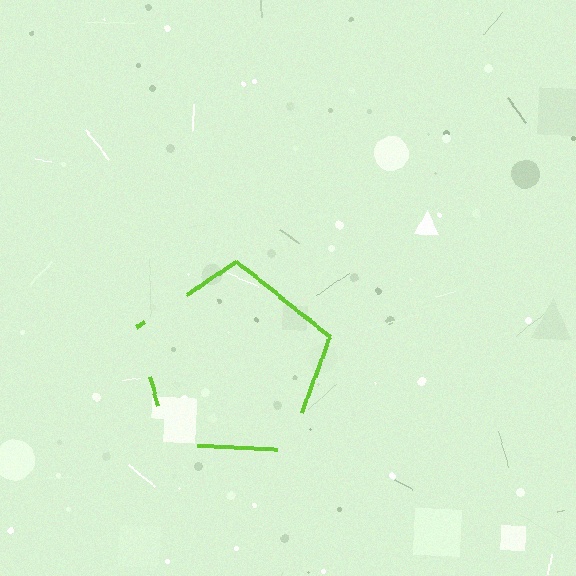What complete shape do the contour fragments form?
The contour fragments form a pentagon.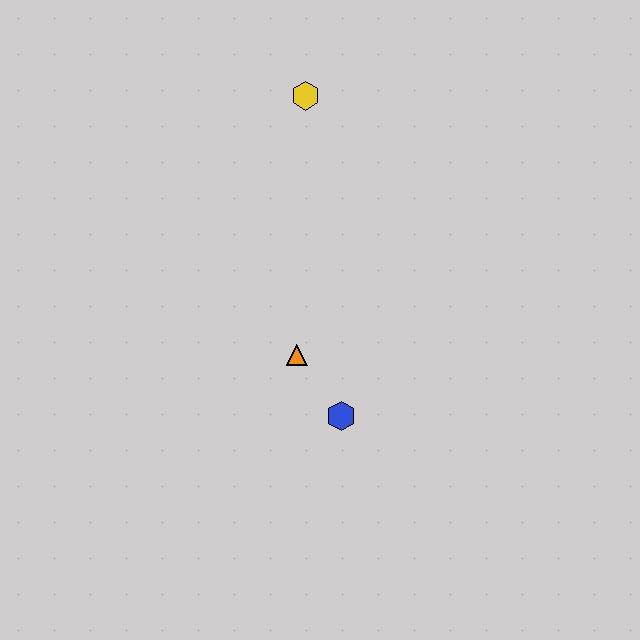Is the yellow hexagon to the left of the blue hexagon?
Yes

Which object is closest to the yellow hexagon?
The orange triangle is closest to the yellow hexagon.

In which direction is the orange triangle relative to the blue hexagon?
The orange triangle is above the blue hexagon.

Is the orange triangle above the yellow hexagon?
No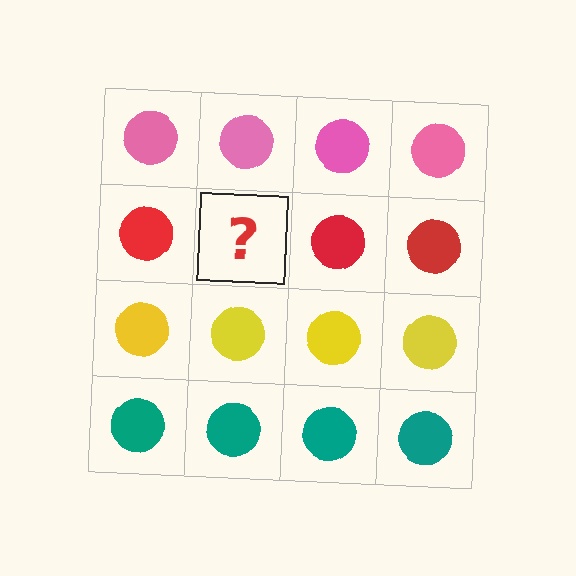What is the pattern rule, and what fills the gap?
The rule is that each row has a consistent color. The gap should be filled with a red circle.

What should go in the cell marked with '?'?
The missing cell should contain a red circle.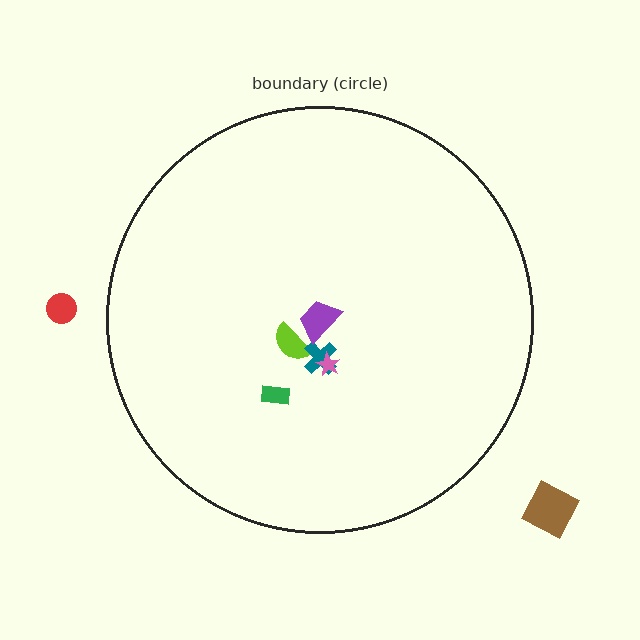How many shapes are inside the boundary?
5 inside, 2 outside.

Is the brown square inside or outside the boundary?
Outside.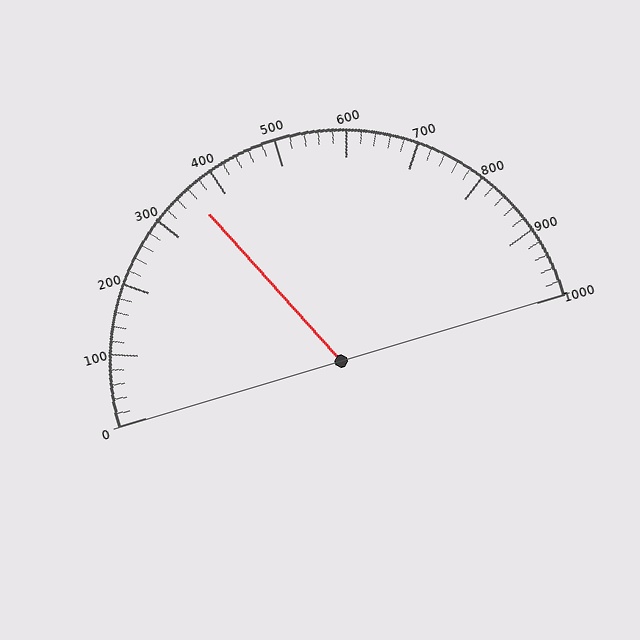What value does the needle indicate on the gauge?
The needle indicates approximately 360.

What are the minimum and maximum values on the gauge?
The gauge ranges from 0 to 1000.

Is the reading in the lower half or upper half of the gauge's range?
The reading is in the lower half of the range (0 to 1000).